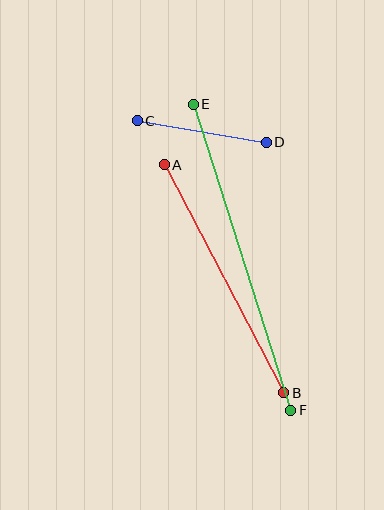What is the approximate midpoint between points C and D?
The midpoint is at approximately (202, 132) pixels.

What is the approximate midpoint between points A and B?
The midpoint is at approximately (224, 279) pixels.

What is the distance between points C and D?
The distance is approximately 131 pixels.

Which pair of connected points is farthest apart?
Points E and F are farthest apart.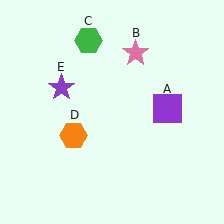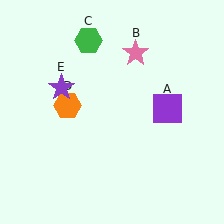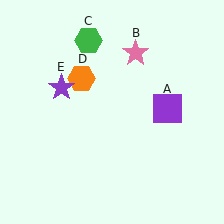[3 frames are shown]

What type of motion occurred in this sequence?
The orange hexagon (object D) rotated clockwise around the center of the scene.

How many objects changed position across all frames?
1 object changed position: orange hexagon (object D).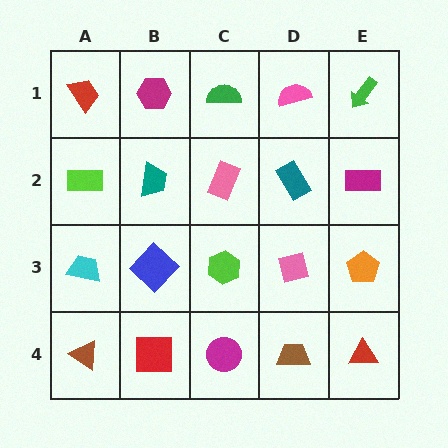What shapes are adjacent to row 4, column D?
A pink square (row 3, column D), a magenta circle (row 4, column C), a red triangle (row 4, column E).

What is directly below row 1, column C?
A pink rectangle.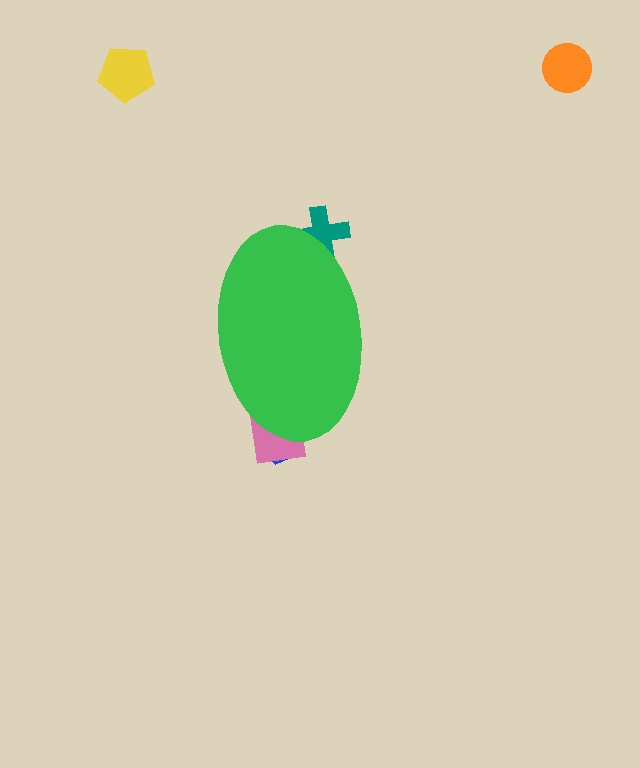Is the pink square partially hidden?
Yes, the pink square is partially hidden behind the green ellipse.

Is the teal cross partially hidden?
Yes, the teal cross is partially hidden behind the green ellipse.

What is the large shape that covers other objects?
A green ellipse.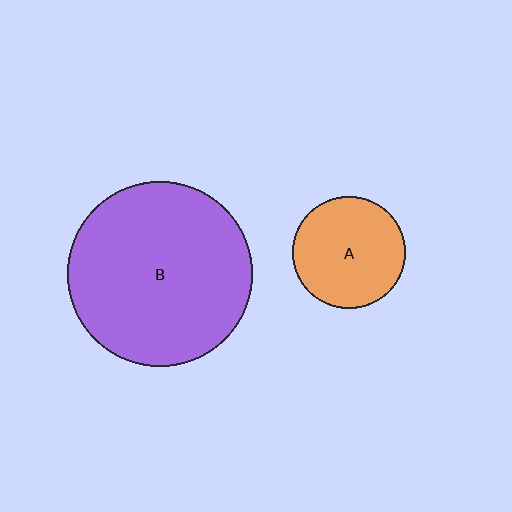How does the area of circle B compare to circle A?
Approximately 2.7 times.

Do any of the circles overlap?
No, none of the circles overlap.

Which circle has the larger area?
Circle B (purple).